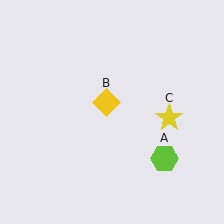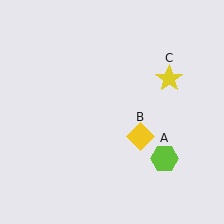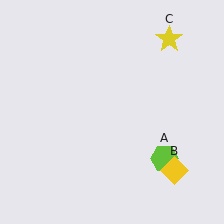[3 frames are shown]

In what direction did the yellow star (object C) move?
The yellow star (object C) moved up.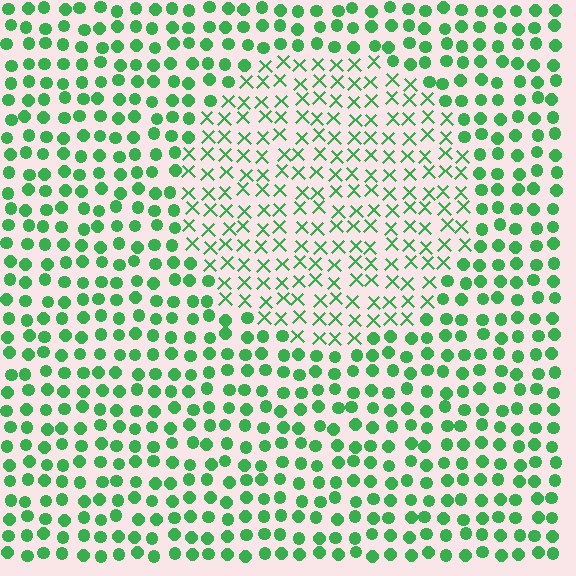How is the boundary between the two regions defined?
The boundary is defined by a change in element shape: X marks inside vs. circles outside. All elements share the same color and spacing.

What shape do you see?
I see a circle.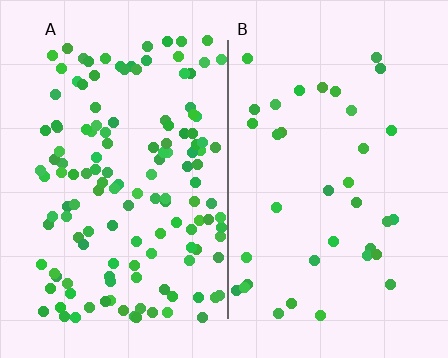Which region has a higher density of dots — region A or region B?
A (the left).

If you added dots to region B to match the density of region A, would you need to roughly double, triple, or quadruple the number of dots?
Approximately quadruple.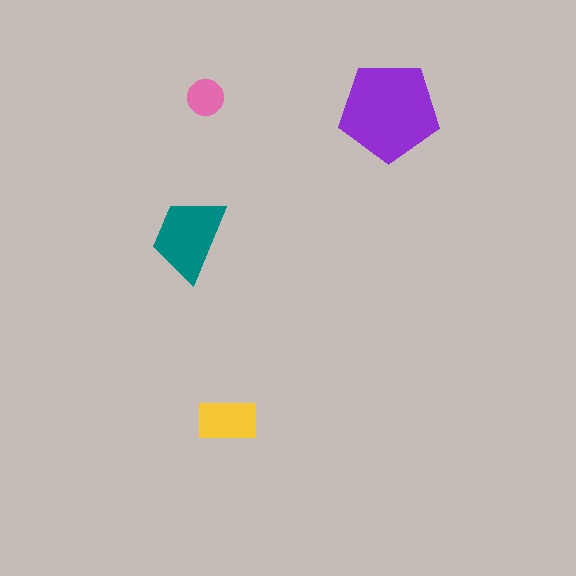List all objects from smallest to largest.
The pink circle, the yellow rectangle, the teal trapezoid, the purple pentagon.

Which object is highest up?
The pink circle is topmost.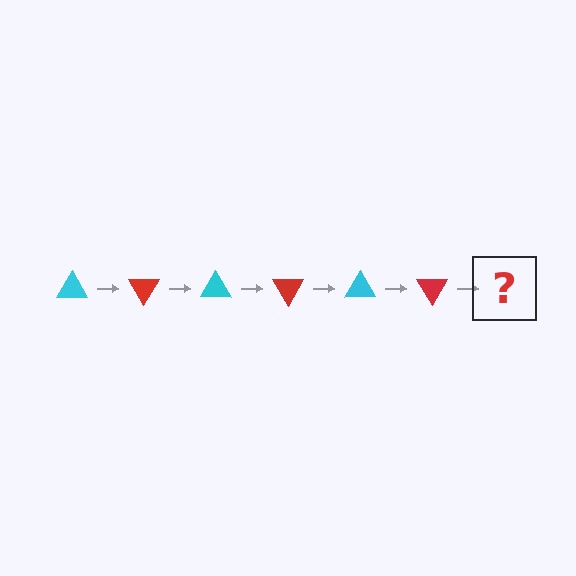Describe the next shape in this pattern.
It should be a cyan triangle, rotated 360 degrees from the start.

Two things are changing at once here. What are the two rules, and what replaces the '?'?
The two rules are that it rotates 60 degrees each step and the color cycles through cyan and red. The '?' should be a cyan triangle, rotated 360 degrees from the start.